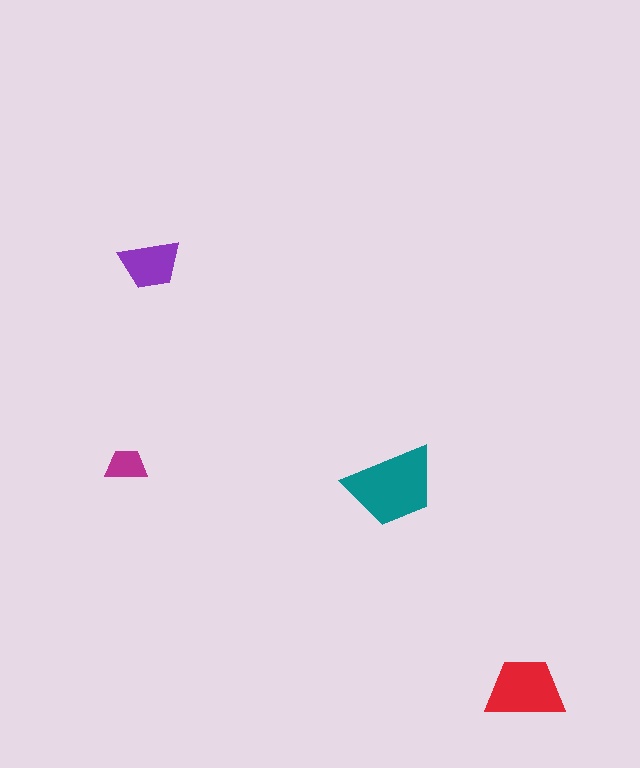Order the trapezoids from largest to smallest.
the teal one, the red one, the purple one, the magenta one.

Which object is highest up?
The purple trapezoid is topmost.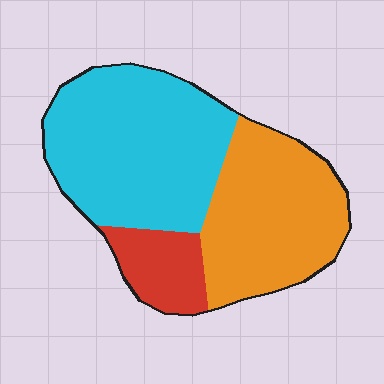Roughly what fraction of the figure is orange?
Orange takes up between a quarter and a half of the figure.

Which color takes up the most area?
Cyan, at roughly 50%.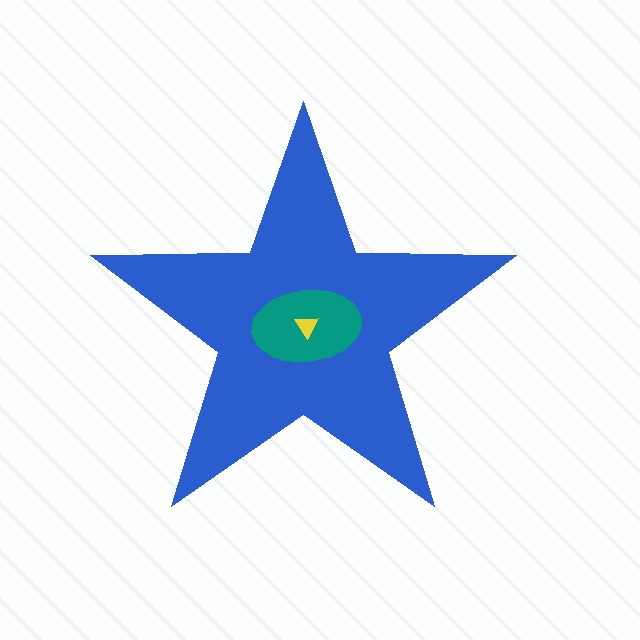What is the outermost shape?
The blue star.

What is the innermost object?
The yellow triangle.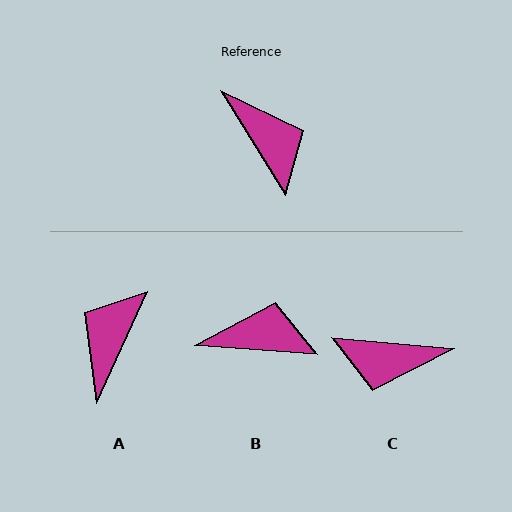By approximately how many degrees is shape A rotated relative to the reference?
Approximately 123 degrees counter-clockwise.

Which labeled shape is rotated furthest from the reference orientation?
C, about 127 degrees away.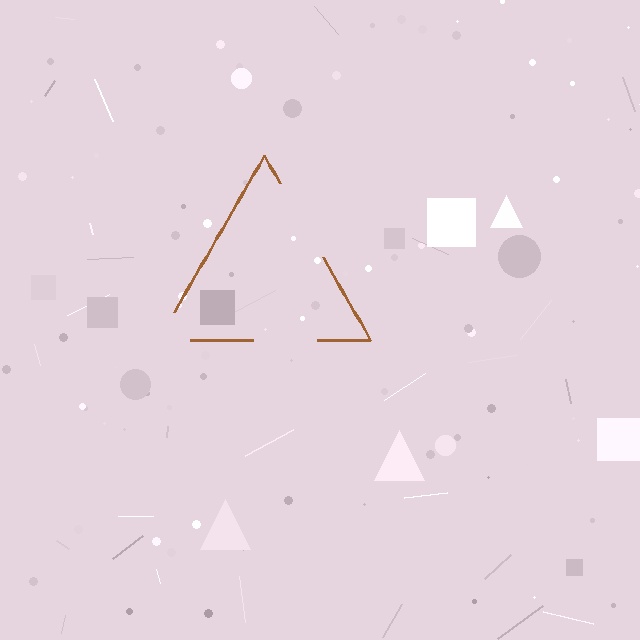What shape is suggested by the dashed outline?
The dashed outline suggests a triangle.